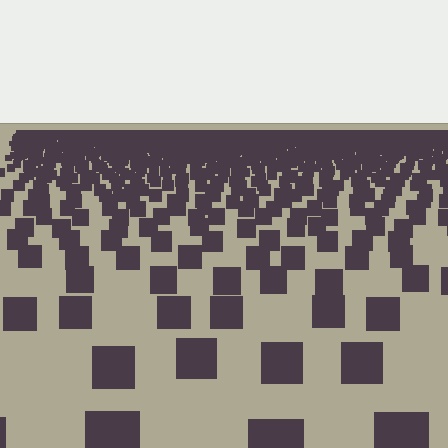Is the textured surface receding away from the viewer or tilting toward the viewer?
The surface is receding away from the viewer. Texture elements get smaller and denser toward the top.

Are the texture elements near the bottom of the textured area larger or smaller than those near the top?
Larger. Near the bottom, elements are closer to the viewer and appear at a bigger on-screen size.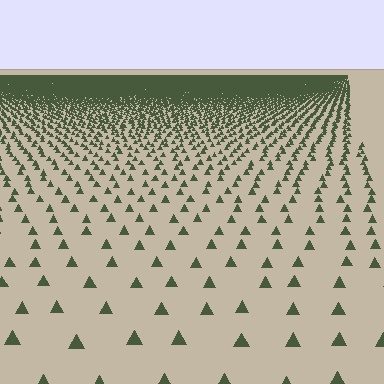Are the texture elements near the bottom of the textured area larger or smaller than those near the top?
Larger. Near the bottom, elements are closer to the viewer and appear at a bigger on-screen size.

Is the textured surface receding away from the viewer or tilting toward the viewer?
The surface is receding away from the viewer. Texture elements get smaller and denser toward the top.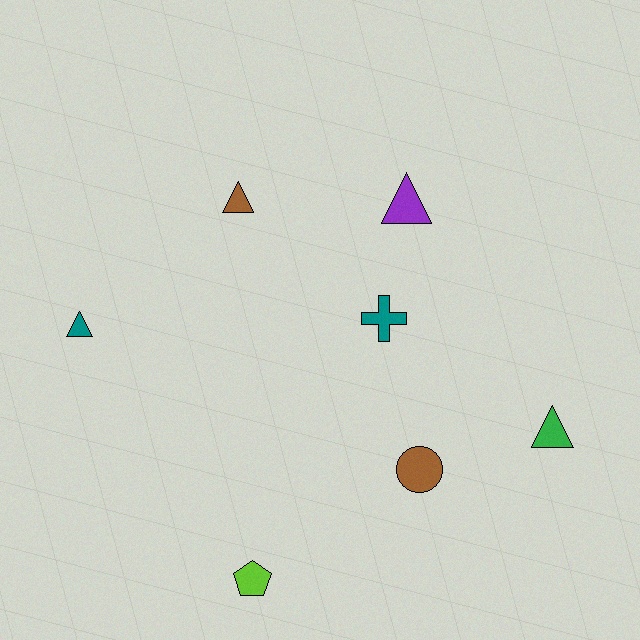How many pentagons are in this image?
There is 1 pentagon.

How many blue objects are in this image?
There are no blue objects.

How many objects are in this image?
There are 7 objects.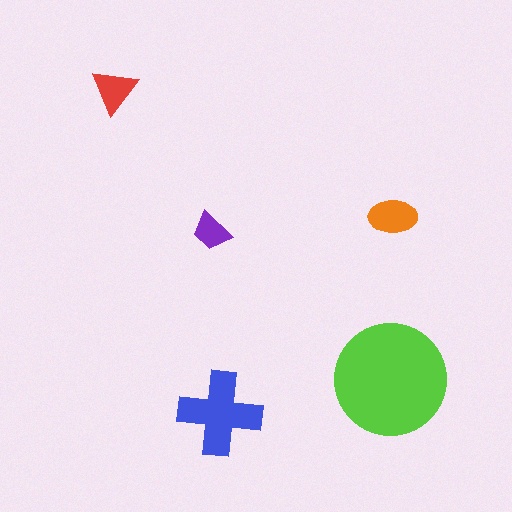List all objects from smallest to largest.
The purple trapezoid, the red triangle, the orange ellipse, the blue cross, the lime circle.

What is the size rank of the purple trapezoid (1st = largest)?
5th.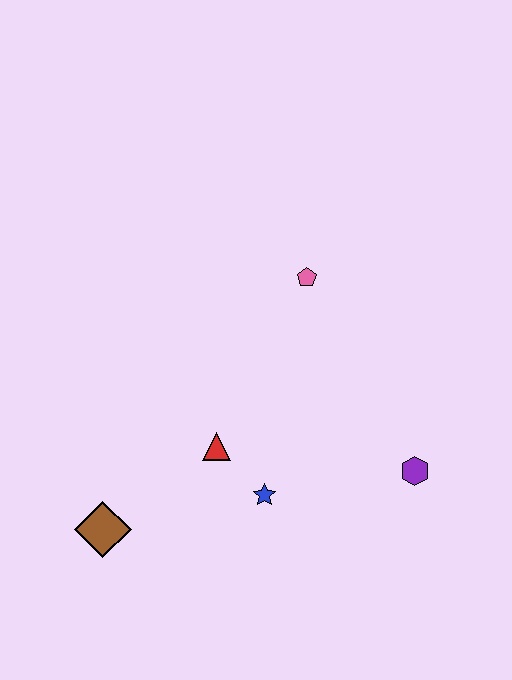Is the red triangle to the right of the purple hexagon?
No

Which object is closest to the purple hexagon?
The blue star is closest to the purple hexagon.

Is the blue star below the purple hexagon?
Yes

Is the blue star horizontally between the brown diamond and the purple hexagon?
Yes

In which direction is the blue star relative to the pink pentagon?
The blue star is below the pink pentagon.